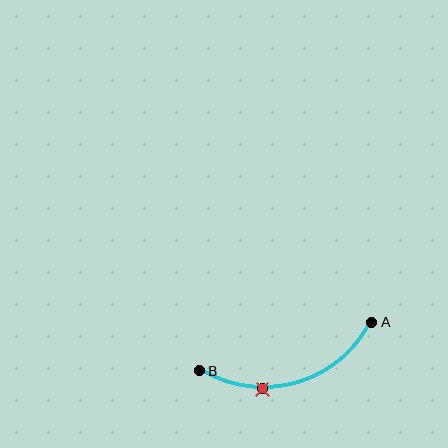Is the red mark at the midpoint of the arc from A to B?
No. The red mark lies on the arc but is closer to endpoint B. The arc midpoint would be at the point on the curve equidistant along the arc from both A and B.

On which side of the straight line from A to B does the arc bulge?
The arc bulges below the straight line connecting A and B.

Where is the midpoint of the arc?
The arc midpoint is the point on the curve farthest from the straight line joining A and B. It sits below that line.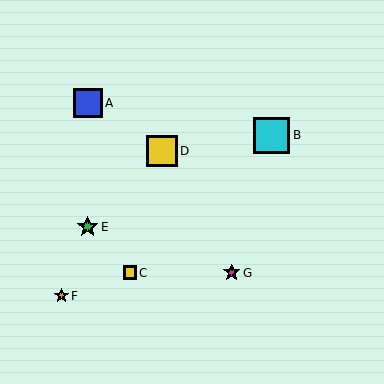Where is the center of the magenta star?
The center of the magenta star is at (232, 273).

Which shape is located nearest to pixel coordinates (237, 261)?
The magenta star (labeled G) at (232, 273) is nearest to that location.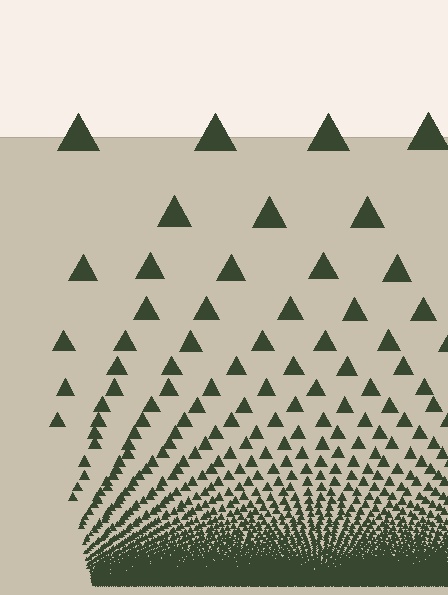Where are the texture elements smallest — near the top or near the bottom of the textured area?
Near the bottom.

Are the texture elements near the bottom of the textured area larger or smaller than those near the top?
Smaller. The gradient is inverted — elements near the bottom are smaller and denser.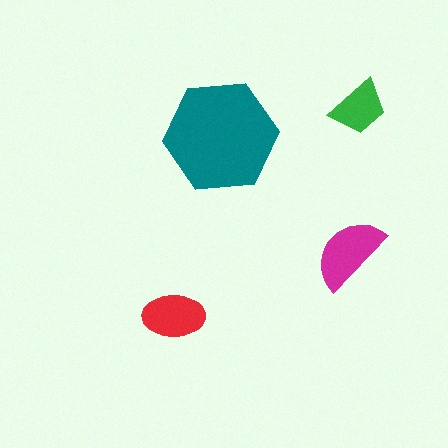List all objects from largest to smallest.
The teal hexagon, the magenta semicircle, the red ellipse, the green trapezoid.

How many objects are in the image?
There are 4 objects in the image.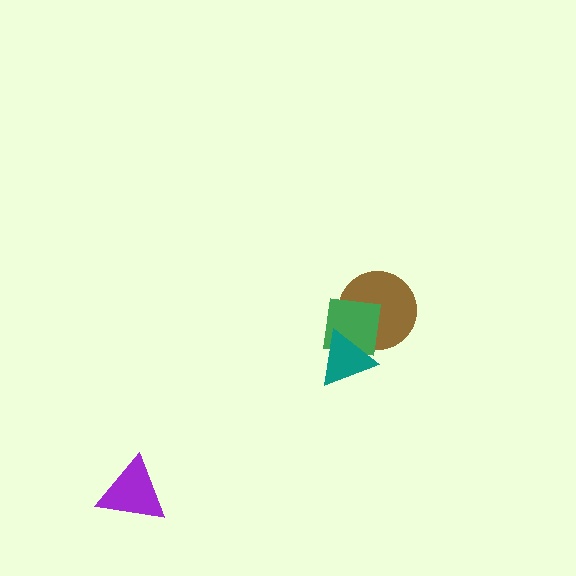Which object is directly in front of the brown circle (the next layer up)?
The green square is directly in front of the brown circle.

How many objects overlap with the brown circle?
2 objects overlap with the brown circle.